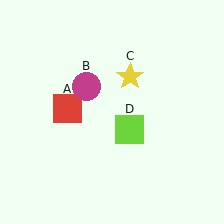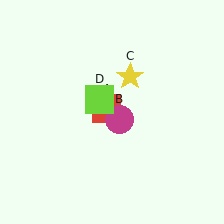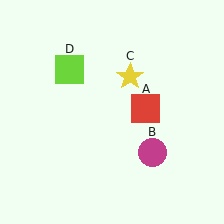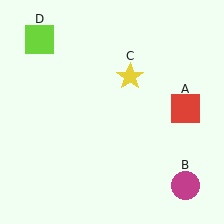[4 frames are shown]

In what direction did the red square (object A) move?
The red square (object A) moved right.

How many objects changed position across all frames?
3 objects changed position: red square (object A), magenta circle (object B), lime square (object D).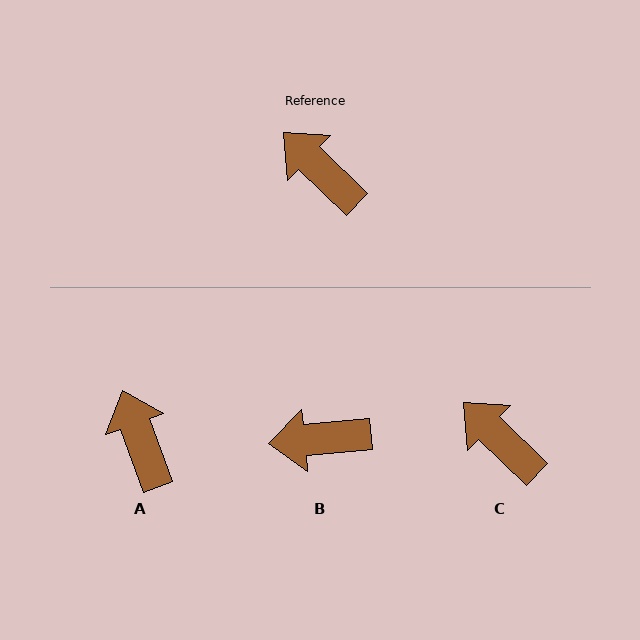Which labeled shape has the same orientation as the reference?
C.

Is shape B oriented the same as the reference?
No, it is off by about 50 degrees.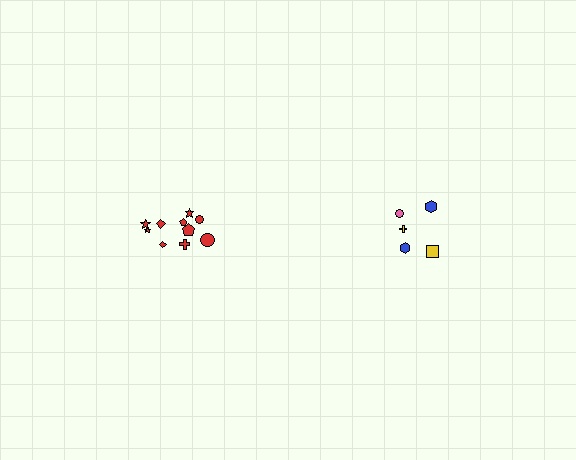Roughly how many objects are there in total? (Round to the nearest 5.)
Roughly 15 objects in total.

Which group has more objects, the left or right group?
The left group.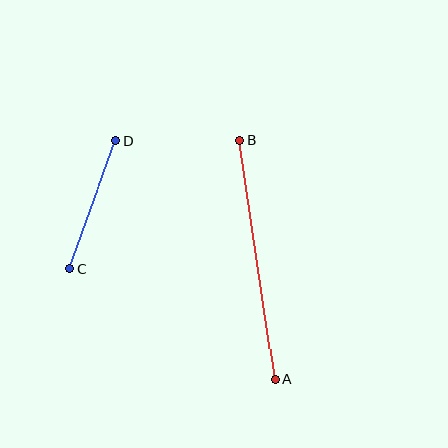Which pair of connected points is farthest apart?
Points A and B are farthest apart.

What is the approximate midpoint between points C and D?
The midpoint is at approximately (93, 205) pixels.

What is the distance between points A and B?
The distance is approximately 241 pixels.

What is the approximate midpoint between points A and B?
The midpoint is at approximately (257, 260) pixels.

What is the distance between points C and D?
The distance is approximately 135 pixels.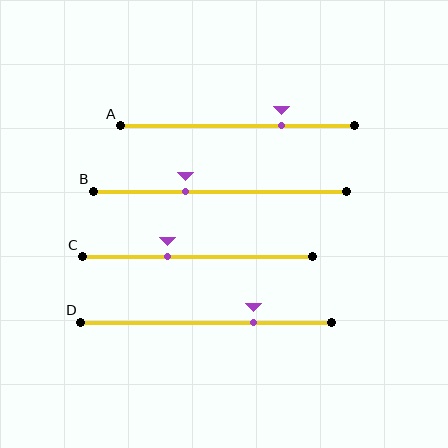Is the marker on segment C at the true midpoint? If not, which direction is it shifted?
No, the marker on segment C is shifted to the left by about 13% of the segment length.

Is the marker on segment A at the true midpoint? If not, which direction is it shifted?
No, the marker on segment A is shifted to the right by about 19% of the segment length.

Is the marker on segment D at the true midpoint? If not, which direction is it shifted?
No, the marker on segment D is shifted to the right by about 19% of the segment length.